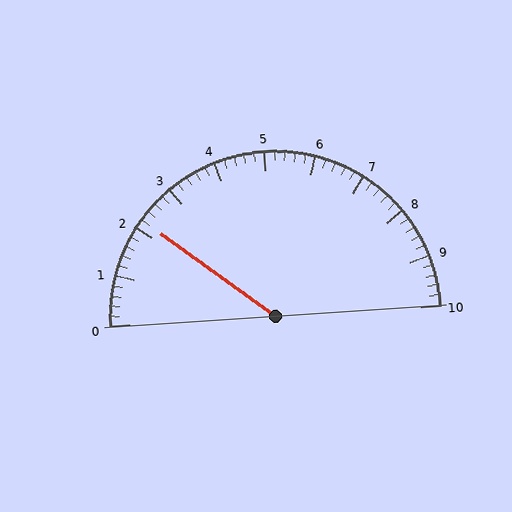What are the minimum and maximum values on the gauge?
The gauge ranges from 0 to 10.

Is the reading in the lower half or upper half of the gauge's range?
The reading is in the lower half of the range (0 to 10).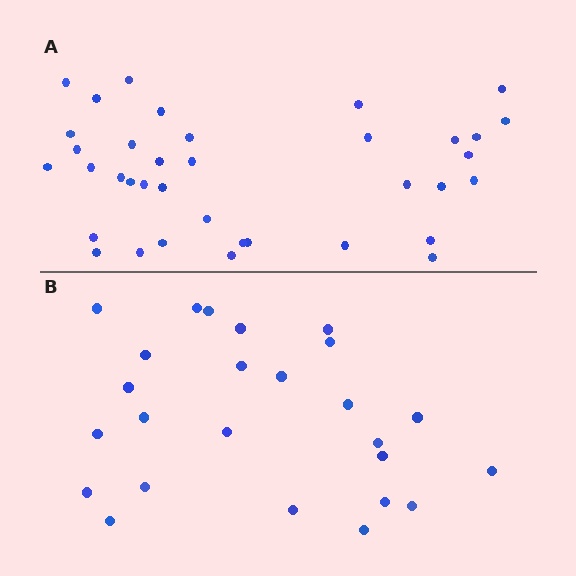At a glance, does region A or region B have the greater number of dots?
Region A (the top region) has more dots.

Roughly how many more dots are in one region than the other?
Region A has roughly 12 or so more dots than region B.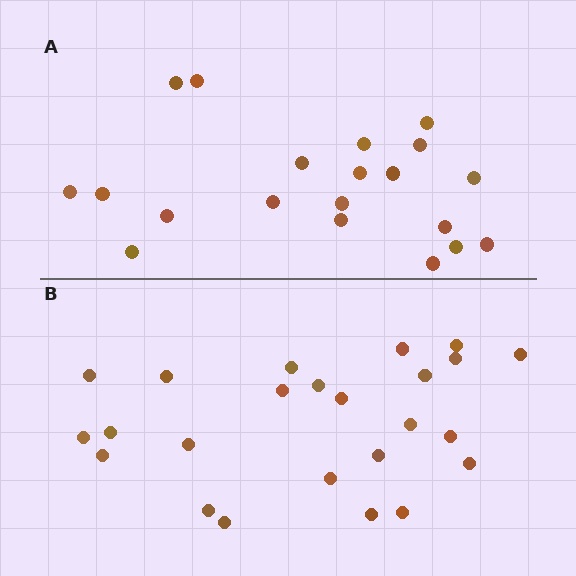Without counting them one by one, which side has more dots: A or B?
Region B (the bottom region) has more dots.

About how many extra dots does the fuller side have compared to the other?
Region B has about 4 more dots than region A.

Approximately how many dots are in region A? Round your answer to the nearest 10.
About 20 dots.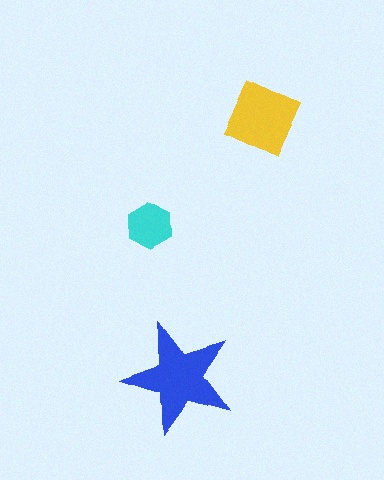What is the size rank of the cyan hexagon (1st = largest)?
3rd.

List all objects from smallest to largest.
The cyan hexagon, the yellow square, the blue star.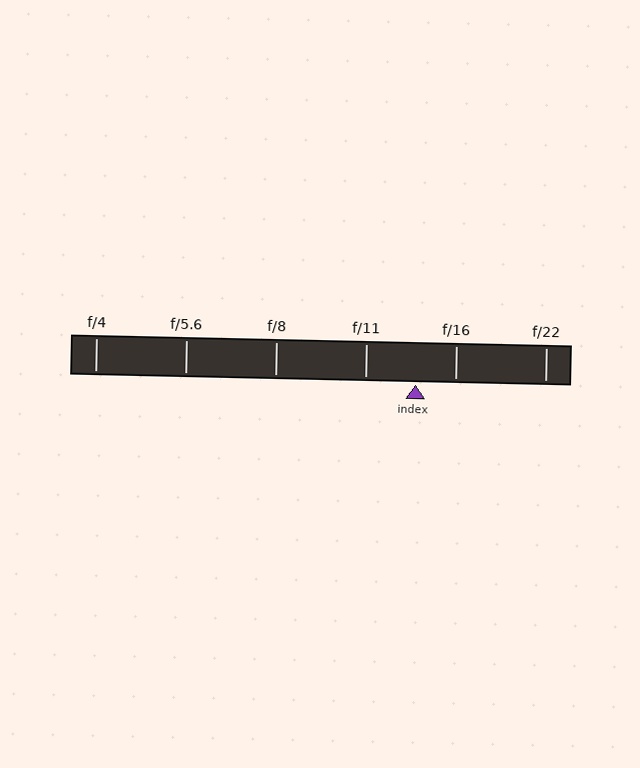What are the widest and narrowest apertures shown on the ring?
The widest aperture shown is f/4 and the narrowest is f/22.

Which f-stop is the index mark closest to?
The index mark is closest to f/16.